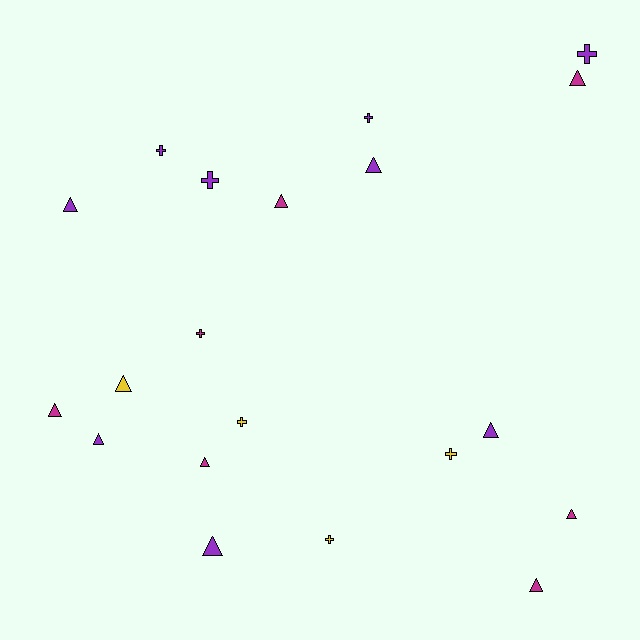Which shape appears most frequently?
Triangle, with 12 objects.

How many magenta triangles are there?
There are 6 magenta triangles.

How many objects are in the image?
There are 20 objects.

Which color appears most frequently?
Purple, with 9 objects.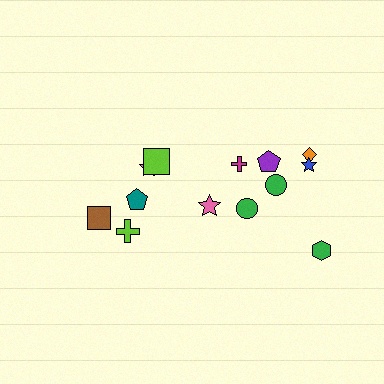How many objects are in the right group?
There are 8 objects.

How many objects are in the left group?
There are 5 objects.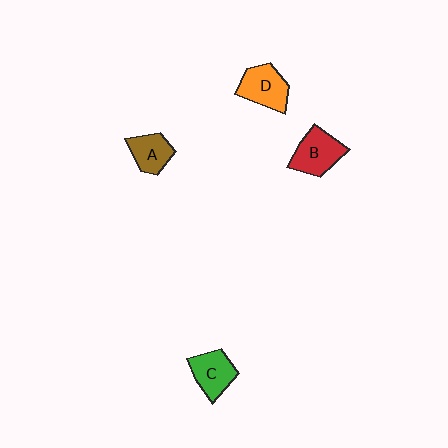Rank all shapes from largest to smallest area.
From largest to smallest: B (red), D (orange), C (green), A (brown).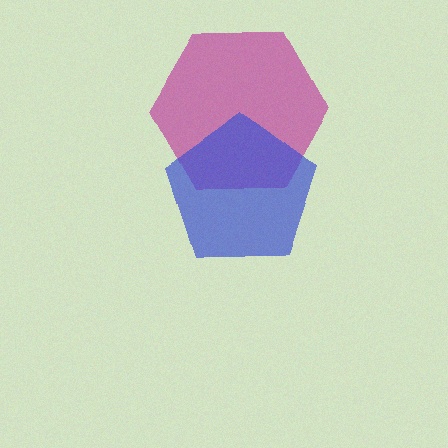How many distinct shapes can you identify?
There are 2 distinct shapes: a magenta hexagon, a blue pentagon.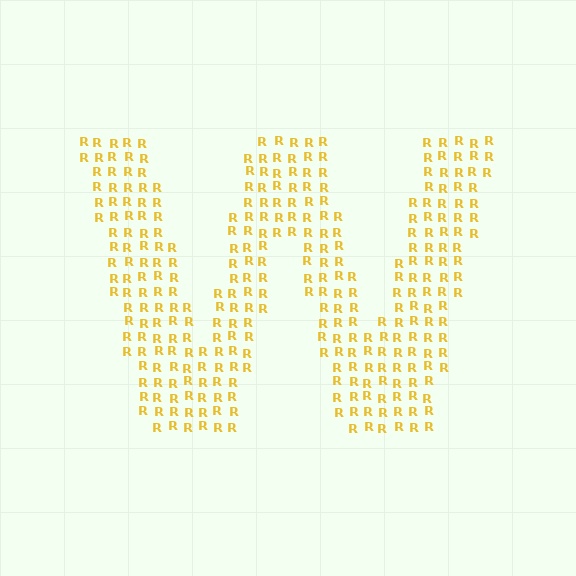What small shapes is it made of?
It is made of small letter R's.